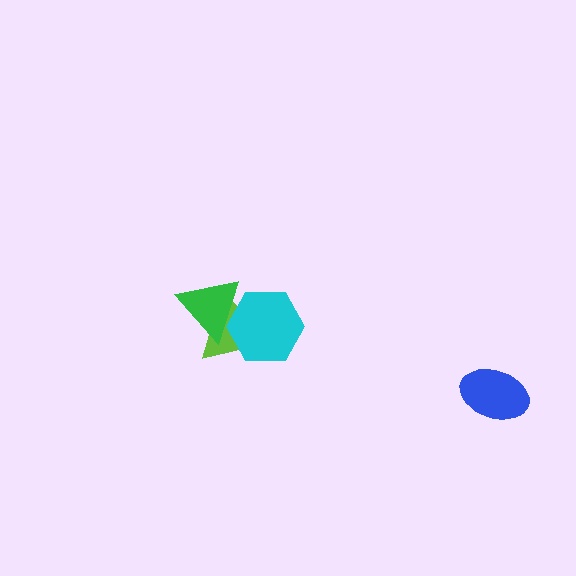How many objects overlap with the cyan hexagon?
2 objects overlap with the cyan hexagon.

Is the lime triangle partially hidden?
Yes, it is partially covered by another shape.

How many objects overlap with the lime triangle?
2 objects overlap with the lime triangle.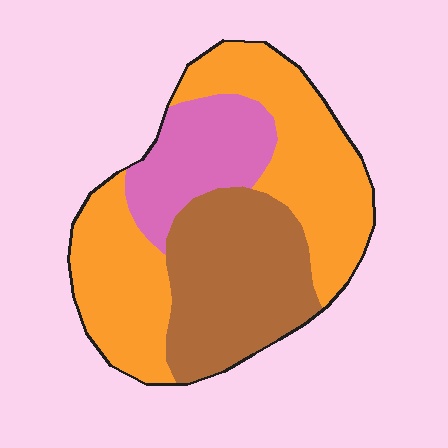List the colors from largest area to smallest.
From largest to smallest: orange, brown, pink.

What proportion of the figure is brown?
Brown covers roughly 30% of the figure.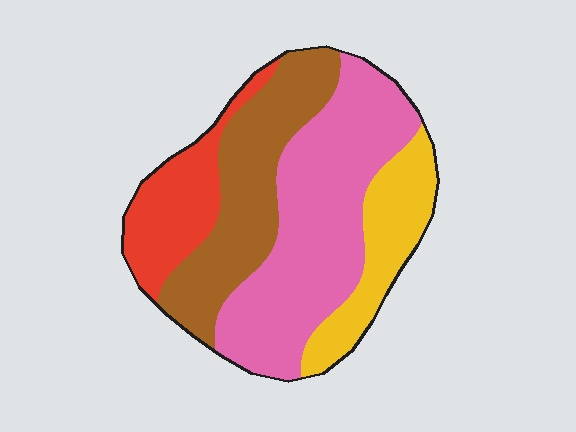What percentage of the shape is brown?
Brown covers about 25% of the shape.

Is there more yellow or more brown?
Brown.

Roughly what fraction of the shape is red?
Red takes up about one sixth (1/6) of the shape.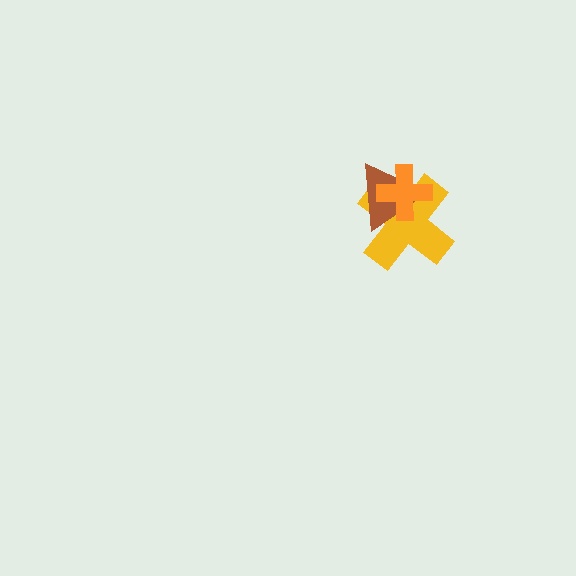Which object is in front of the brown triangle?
The orange cross is in front of the brown triangle.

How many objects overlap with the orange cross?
2 objects overlap with the orange cross.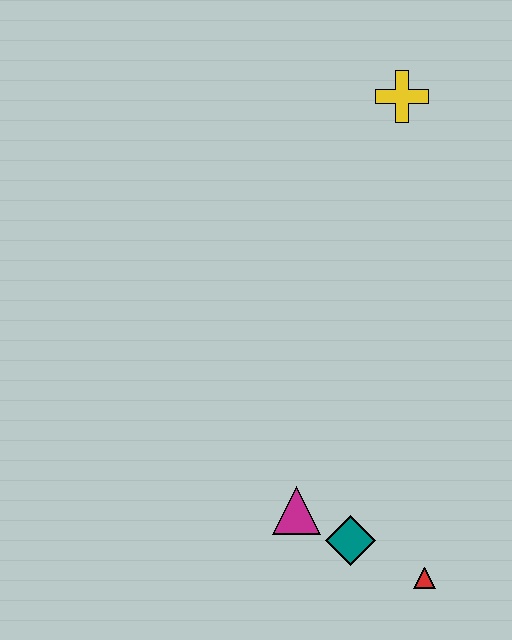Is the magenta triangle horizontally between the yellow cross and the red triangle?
No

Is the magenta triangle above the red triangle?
Yes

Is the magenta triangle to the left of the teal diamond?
Yes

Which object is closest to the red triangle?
The teal diamond is closest to the red triangle.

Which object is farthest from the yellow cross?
The red triangle is farthest from the yellow cross.